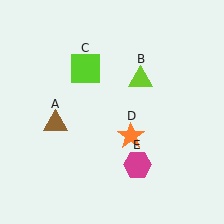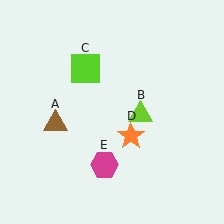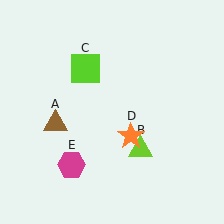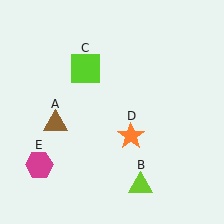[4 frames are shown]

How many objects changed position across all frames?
2 objects changed position: lime triangle (object B), magenta hexagon (object E).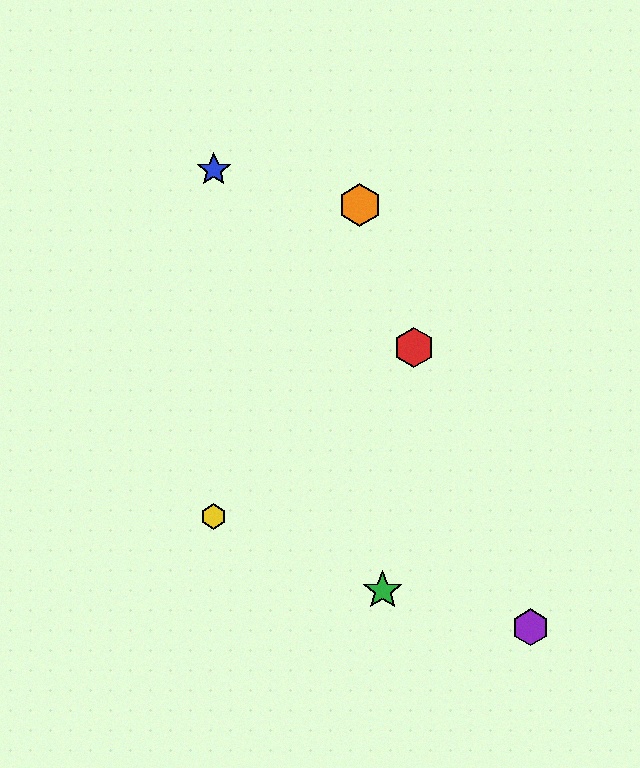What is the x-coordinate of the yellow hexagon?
The yellow hexagon is at x≈214.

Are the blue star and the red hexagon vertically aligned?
No, the blue star is at x≈214 and the red hexagon is at x≈414.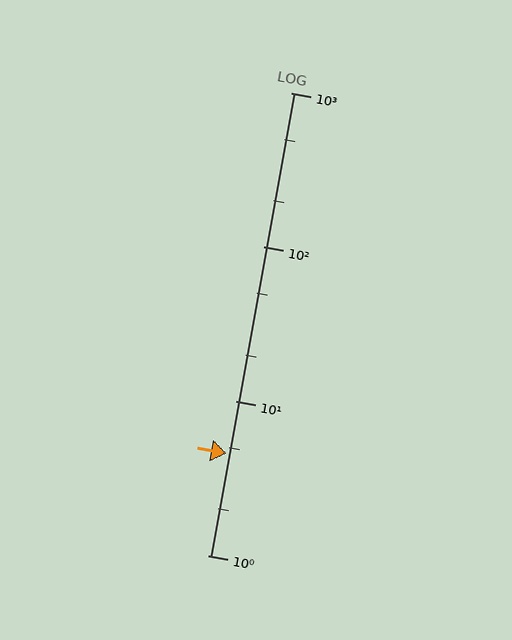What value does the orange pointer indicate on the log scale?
The pointer indicates approximately 4.6.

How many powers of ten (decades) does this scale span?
The scale spans 3 decades, from 1 to 1000.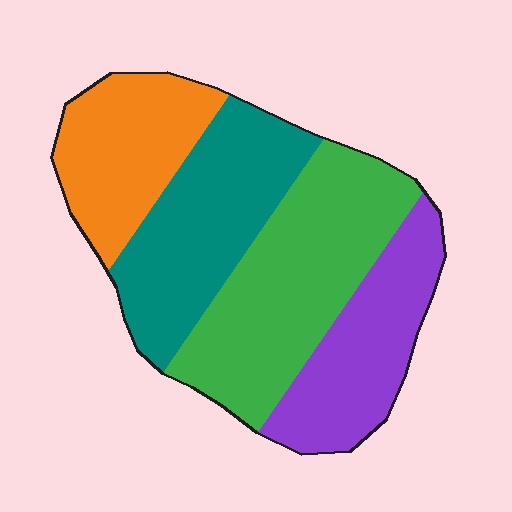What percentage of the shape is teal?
Teal takes up about one quarter (1/4) of the shape.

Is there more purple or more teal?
Teal.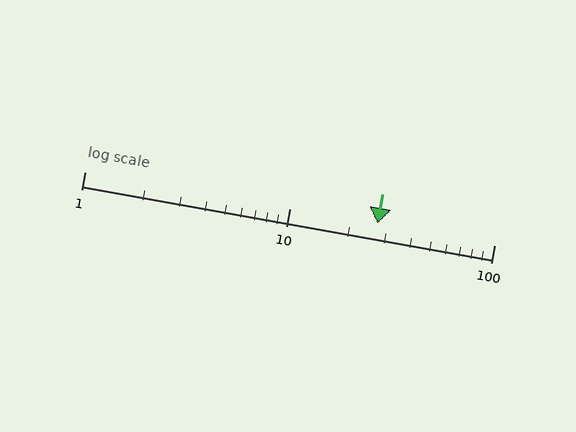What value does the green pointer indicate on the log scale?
The pointer indicates approximately 27.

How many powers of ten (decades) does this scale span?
The scale spans 2 decades, from 1 to 100.